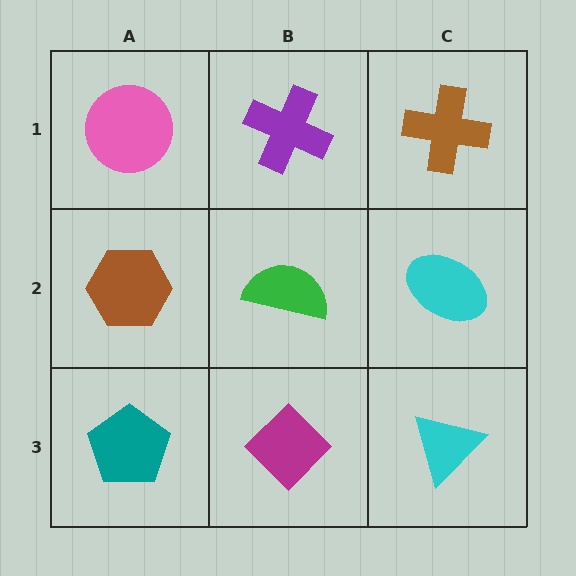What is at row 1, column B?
A purple cross.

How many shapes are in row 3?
3 shapes.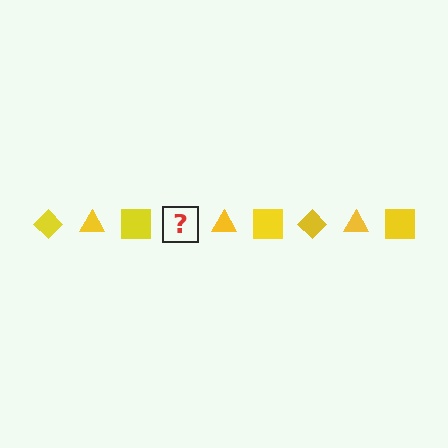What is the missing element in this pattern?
The missing element is a yellow diamond.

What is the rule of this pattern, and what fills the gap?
The rule is that the pattern cycles through diamond, triangle, square shapes in yellow. The gap should be filled with a yellow diamond.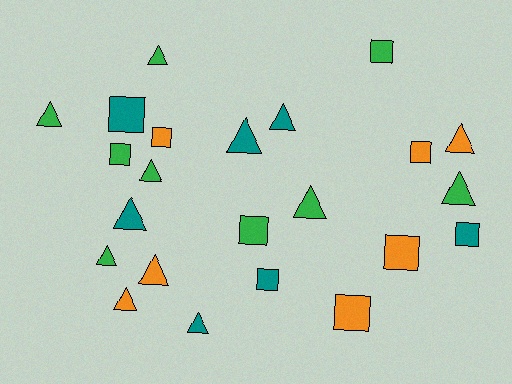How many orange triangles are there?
There are 3 orange triangles.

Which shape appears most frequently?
Triangle, with 13 objects.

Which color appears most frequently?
Green, with 9 objects.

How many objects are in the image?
There are 23 objects.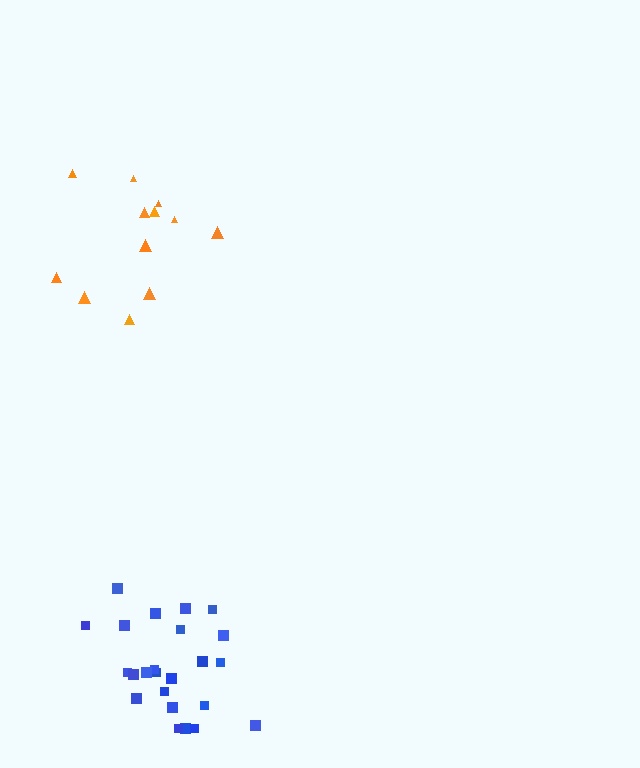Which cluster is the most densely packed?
Blue.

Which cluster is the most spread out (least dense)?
Orange.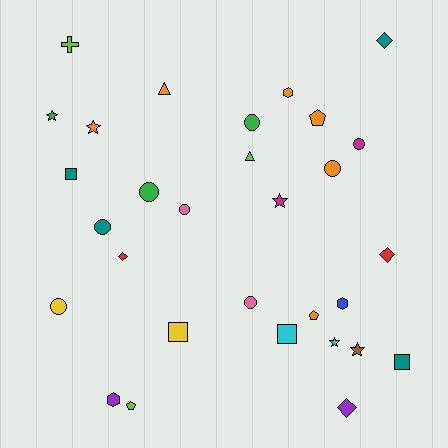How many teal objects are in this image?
There are 4 teal objects.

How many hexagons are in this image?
There are 3 hexagons.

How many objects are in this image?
There are 30 objects.